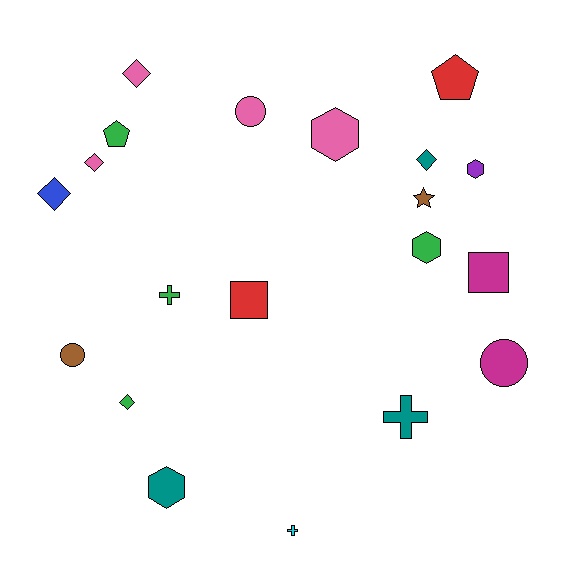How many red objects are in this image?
There are 2 red objects.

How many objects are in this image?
There are 20 objects.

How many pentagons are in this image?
There are 2 pentagons.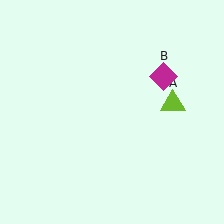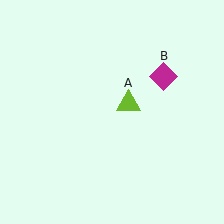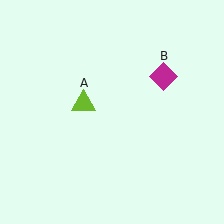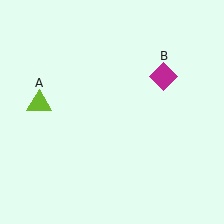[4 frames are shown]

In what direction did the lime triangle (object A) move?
The lime triangle (object A) moved left.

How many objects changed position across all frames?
1 object changed position: lime triangle (object A).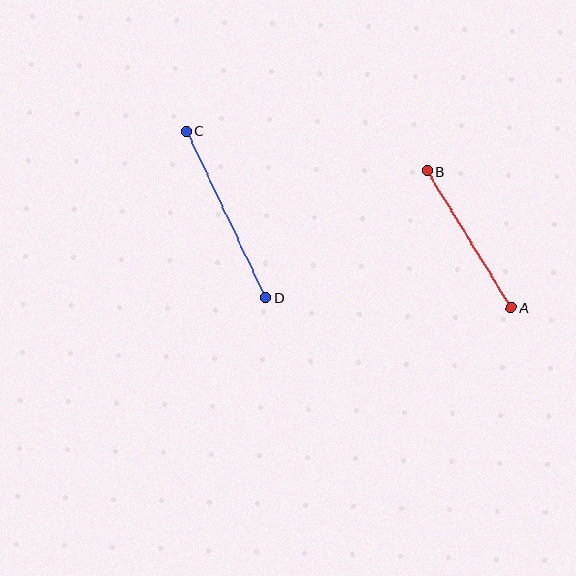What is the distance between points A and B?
The distance is approximately 161 pixels.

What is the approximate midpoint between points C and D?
The midpoint is at approximately (226, 214) pixels.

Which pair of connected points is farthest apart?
Points C and D are farthest apart.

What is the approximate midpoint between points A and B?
The midpoint is at approximately (469, 239) pixels.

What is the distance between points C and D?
The distance is approximately 185 pixels.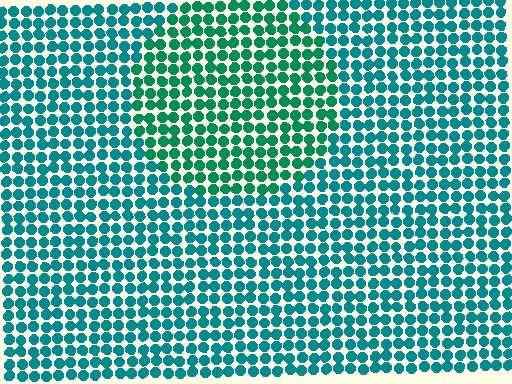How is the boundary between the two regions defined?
The boundary is defined purely by a slight shift in hue (about 26 degrees). Spacing, size, and orientation are identical on both sides.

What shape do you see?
I see a circle.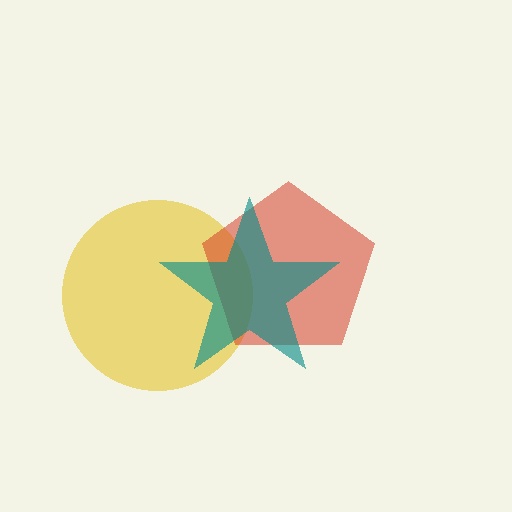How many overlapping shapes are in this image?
There are 3 overlapping shapes in the image.